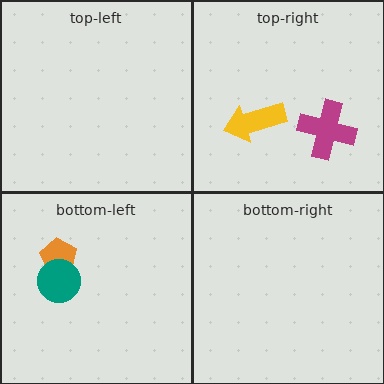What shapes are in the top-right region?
The yellow arrow, the magenta cross.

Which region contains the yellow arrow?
The top-right region.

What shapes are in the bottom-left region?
The orange pentagon, the teal circle.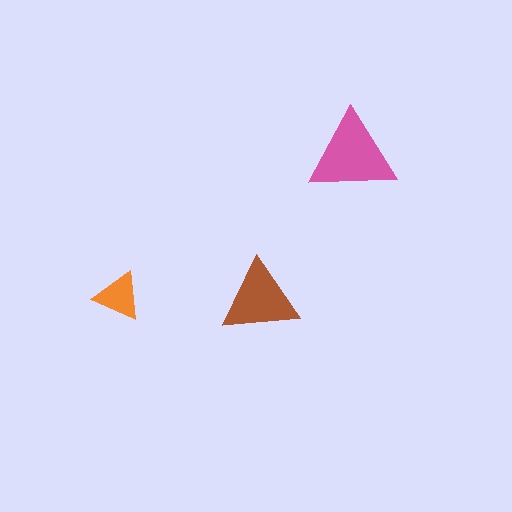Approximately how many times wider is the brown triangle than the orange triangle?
About 1.5 times wider.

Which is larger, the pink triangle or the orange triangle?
The pink one.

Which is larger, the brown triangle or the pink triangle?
The pink one.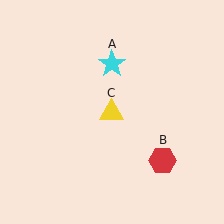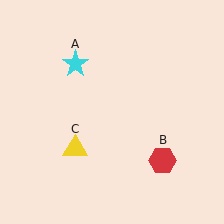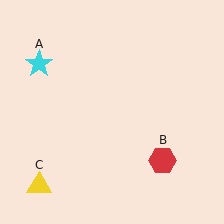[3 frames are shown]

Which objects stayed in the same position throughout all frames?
Red hexagon (object B) remained stationary.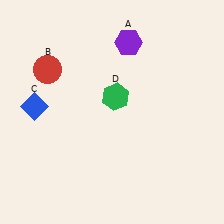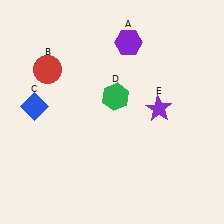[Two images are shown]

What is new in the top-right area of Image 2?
A purple star (E) was added in the top-right area of Image 2.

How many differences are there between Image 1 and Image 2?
There is 1 difference between the two images.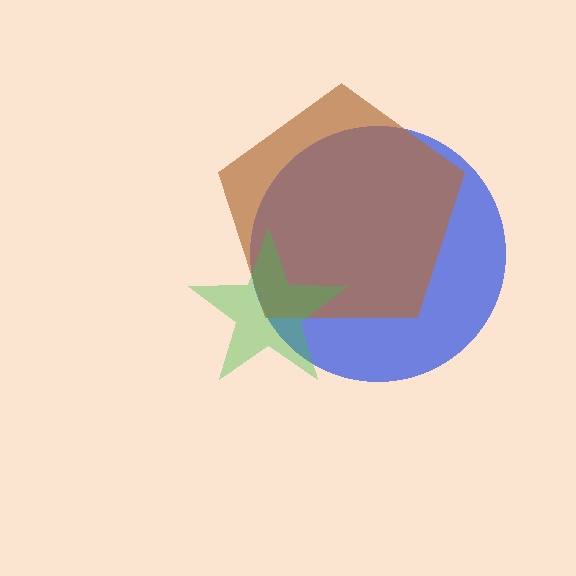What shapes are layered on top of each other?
The layered shapes are: a blue circle, a brown pentagon, a green star.